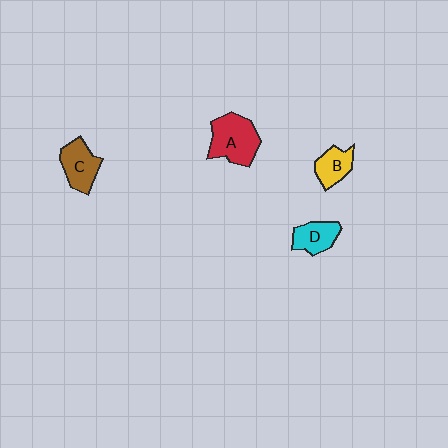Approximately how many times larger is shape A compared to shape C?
Approximately 1.4 times.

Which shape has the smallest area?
Shape B (yellow).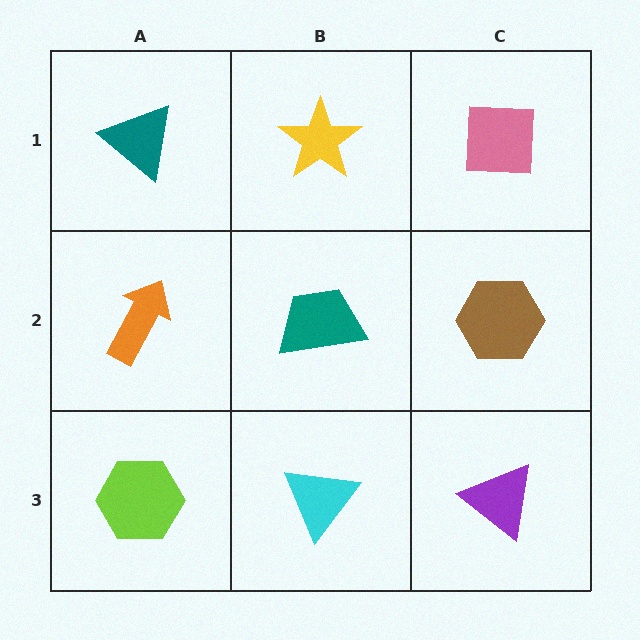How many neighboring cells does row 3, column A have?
2.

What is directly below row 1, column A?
An orange arrow.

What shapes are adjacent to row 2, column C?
A pink square (row 1, column C), a purple triangle (row 3, column C), a teal trapezoid (row 2, column B).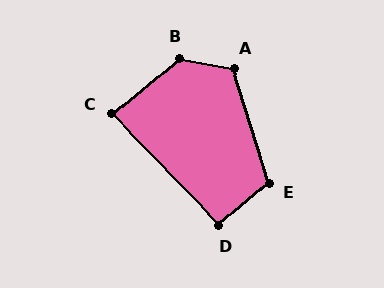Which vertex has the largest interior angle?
B, at approximately 131 degrees.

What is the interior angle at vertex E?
Approximately 114 degrees (obtuse).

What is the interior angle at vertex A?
Approximately 117 degrees (obtuse).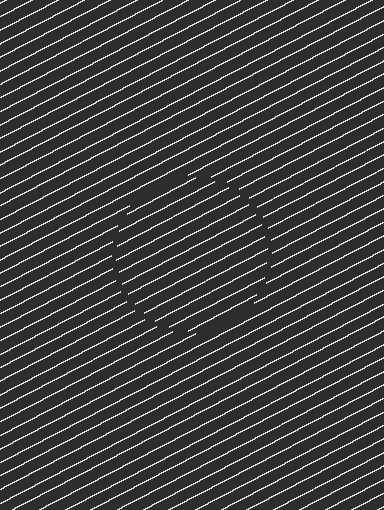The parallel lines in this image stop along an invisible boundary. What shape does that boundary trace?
An illusory circle. The interior of the shape contains the same grating, shifted by half a period — the contour is defined by the phase discontinuity where line-ends from the inner and outer gratings abut.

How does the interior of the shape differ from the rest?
The interior of the shape contains the same grating, shifted by half a period — the contour is defined by the phase discontinuity where line-ends from the inner and outer gratings abut.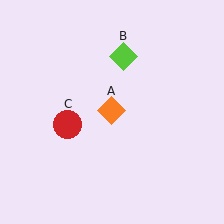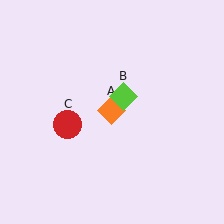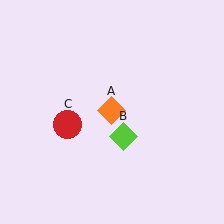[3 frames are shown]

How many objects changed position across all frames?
1 object changed position: lime diamond (object B).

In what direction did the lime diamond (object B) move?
The lime diamond (object B) moved down.